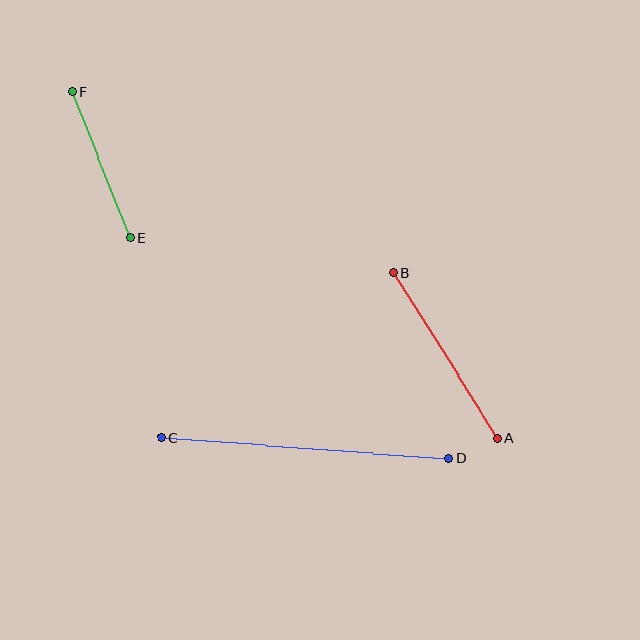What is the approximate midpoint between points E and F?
The midpoint is at approximately (101, 165) pixels.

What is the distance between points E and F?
The distance is approximately 158 pixels.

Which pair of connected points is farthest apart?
Points C and D are farthest apart.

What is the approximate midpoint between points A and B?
The midpoint is at approximately (445, 355) pixels.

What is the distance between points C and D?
The distance is approximately 288 pixels.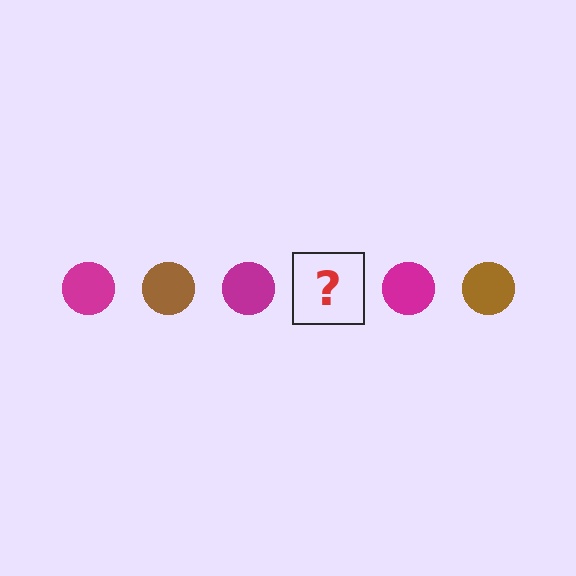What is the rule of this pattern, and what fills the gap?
The rule is that the pattern cycles through magenta, brown circles. The gap should be filled with a brown circle.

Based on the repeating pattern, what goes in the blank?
The blank should be a brown circle.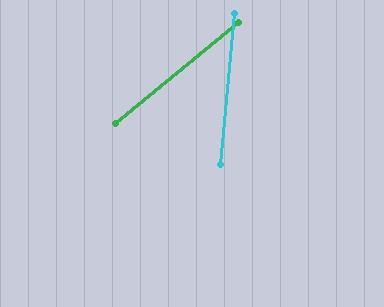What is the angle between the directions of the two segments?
Approximately 45 degrees.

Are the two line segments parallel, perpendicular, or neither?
Neither parallel nor perpendicular — they differ by about 45°.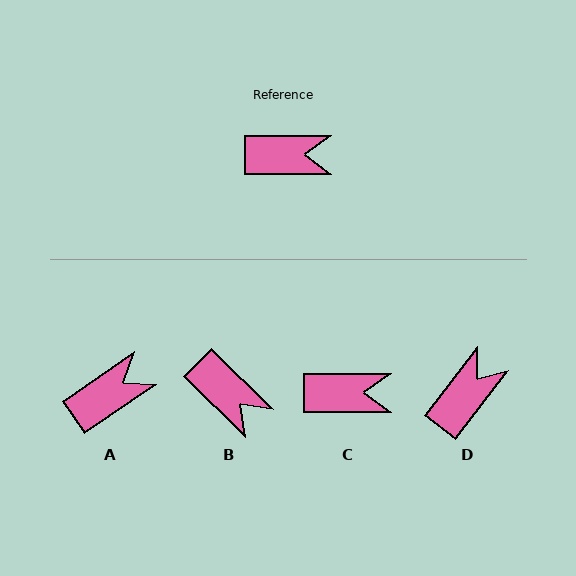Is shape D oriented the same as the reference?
No, it is off by about 52 degrees.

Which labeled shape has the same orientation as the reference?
C.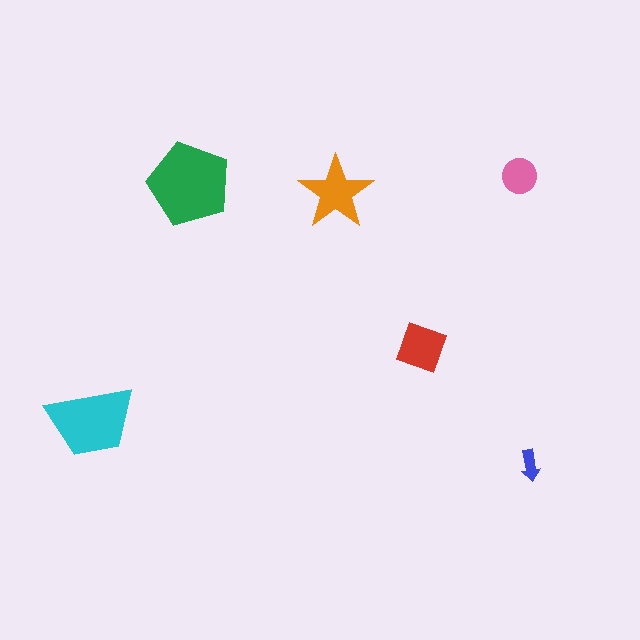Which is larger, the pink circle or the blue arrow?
The pink circle.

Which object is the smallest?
The blue arrow.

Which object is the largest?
The green pentagon.